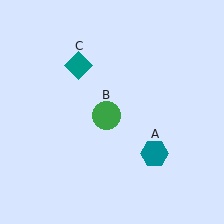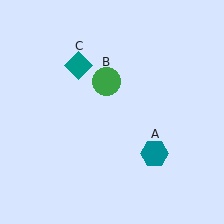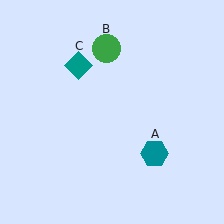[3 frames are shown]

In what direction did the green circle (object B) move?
The green circle (object B) moved up.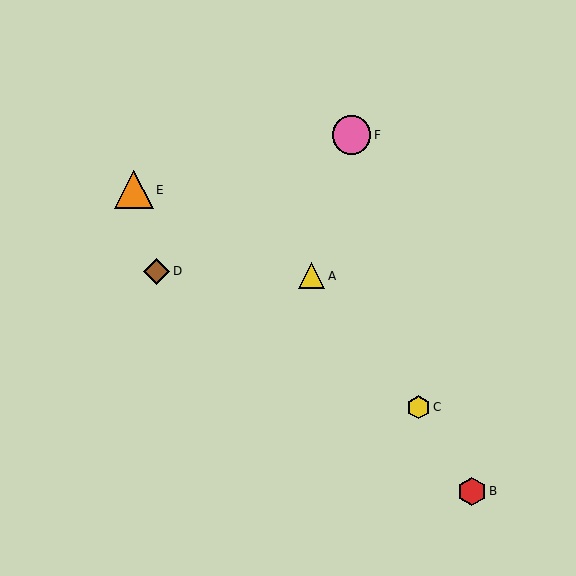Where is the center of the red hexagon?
The center of the red hexagon is at (472, 491).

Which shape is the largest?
The orange triangle (labeled E) is the largest.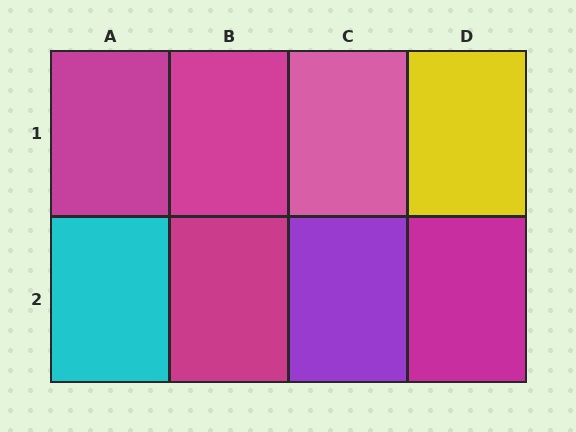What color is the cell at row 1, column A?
Magenta.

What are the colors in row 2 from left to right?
Cyan, magenta, purple, magenta.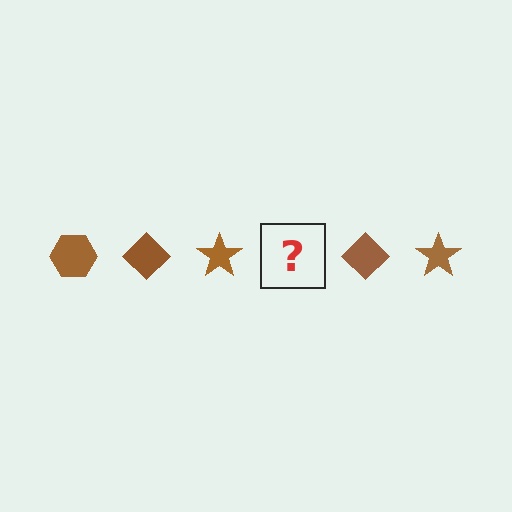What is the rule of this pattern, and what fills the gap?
The rule is that the pattern cycles through hexagon, diamond, star shapes in brown. The gap should be filled with a brown hexagon.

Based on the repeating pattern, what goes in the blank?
The blank should be a brown hexagon.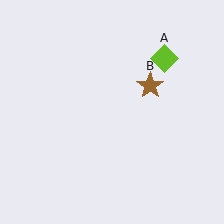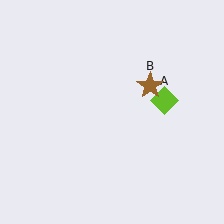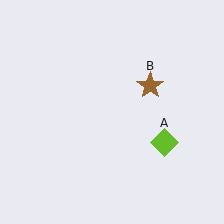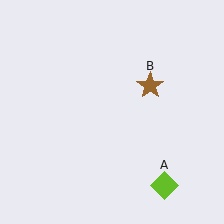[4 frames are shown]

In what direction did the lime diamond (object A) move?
The lime diamond (object A) moved down.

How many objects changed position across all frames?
1 object changed position: lime diamond (object A).